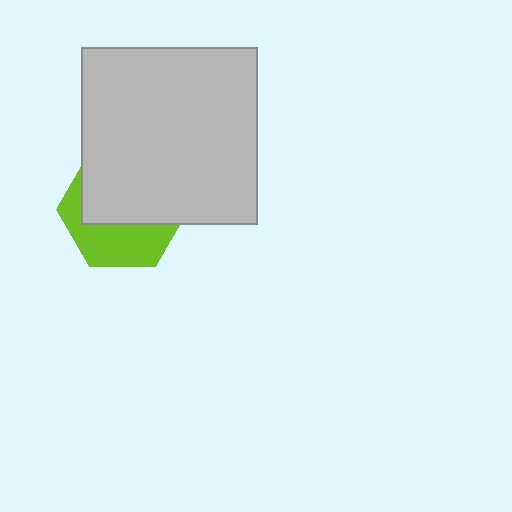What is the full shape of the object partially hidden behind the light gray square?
The partially hidden object is a lime hexagon.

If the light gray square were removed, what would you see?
You would see the complete lime hexagon.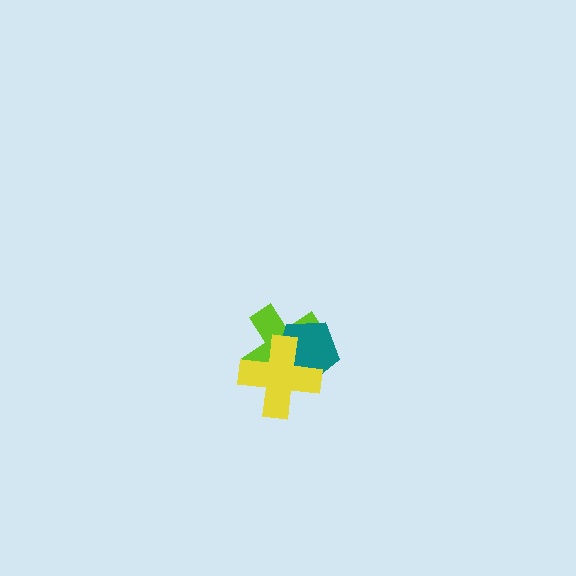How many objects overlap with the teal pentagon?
2 objects overlap with the teal pentagon.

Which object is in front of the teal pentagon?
The yellow cross is in front of the teal pentagon.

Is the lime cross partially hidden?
Yes, it is partially covered by another shape.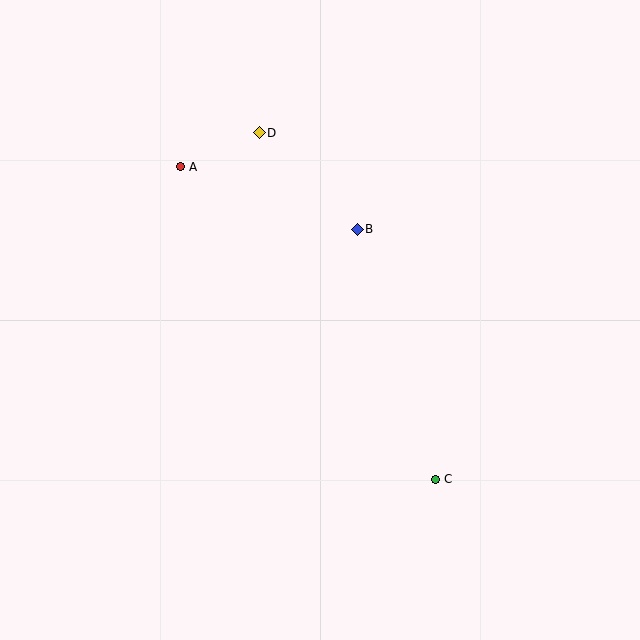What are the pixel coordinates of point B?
Point B is at (357, 229).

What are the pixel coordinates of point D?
Point D is at (259, 133).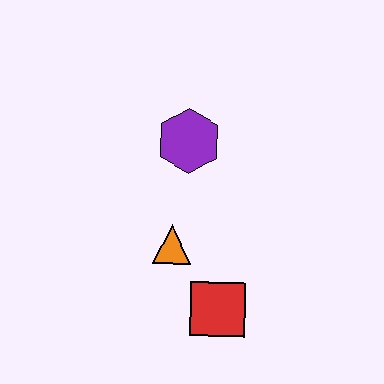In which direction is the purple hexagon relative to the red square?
The purple hexagon is above the red square.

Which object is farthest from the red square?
The purple hexagon is farthest from the red square.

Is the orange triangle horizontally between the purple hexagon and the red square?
No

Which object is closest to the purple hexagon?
The orange triangle is closest to the purple hexagon.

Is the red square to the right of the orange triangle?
Yes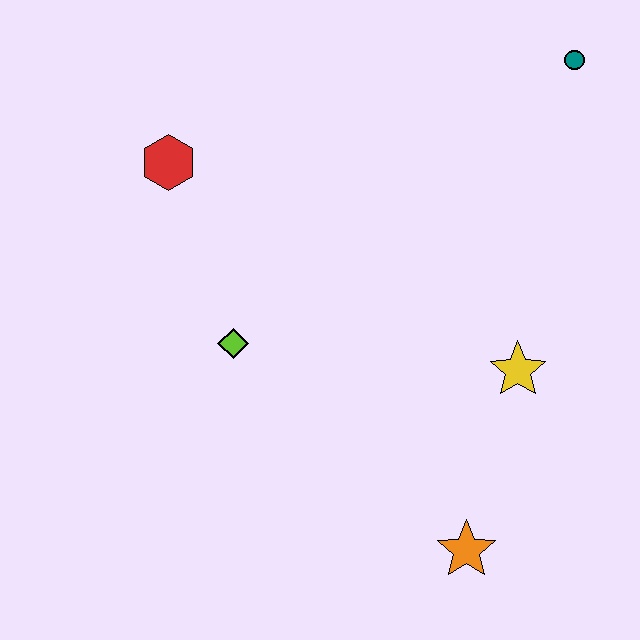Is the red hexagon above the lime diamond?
Yes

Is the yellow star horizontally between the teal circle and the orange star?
Yes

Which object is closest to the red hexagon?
The lime diamond is closest to the red hexagon.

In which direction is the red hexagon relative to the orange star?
The red hexagon is above the orange star.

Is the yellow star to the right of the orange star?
Yes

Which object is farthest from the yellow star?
The red hexagon is farthest from the yellow star.